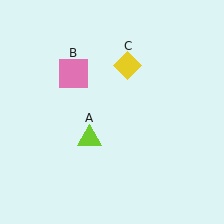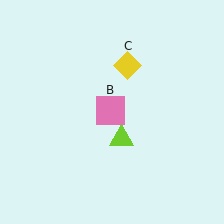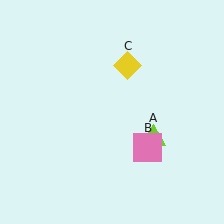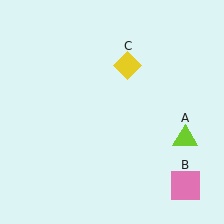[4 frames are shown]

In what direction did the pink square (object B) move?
The pink square (object B) moved down and to the right.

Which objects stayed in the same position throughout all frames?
Yellow diamond (object C) remained stationary.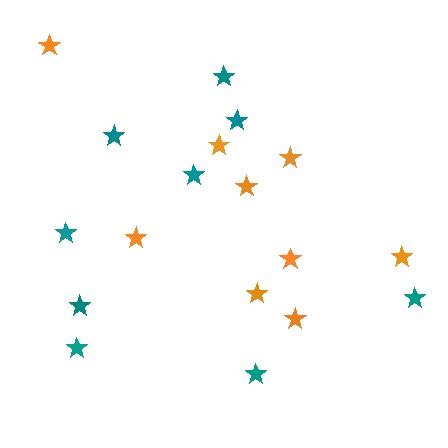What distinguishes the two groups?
There are 2 groups: one group of teal stars (9) and one group of orange stars (9).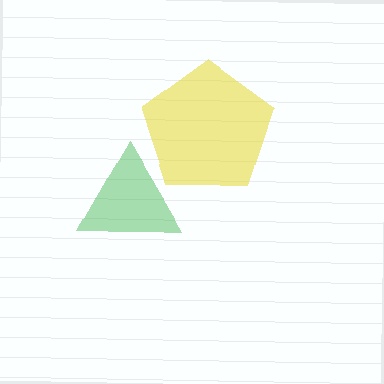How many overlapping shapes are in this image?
There are 2 overlapping shapes in the image.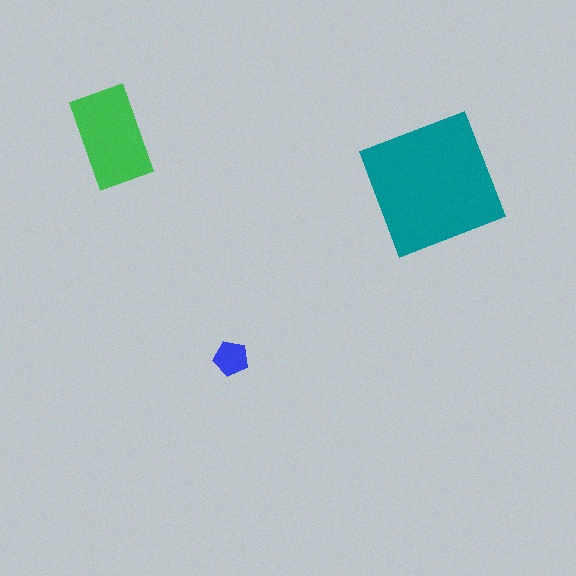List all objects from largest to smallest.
The teal square, the green rectangle, the blue pentagon.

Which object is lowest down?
The blue pentagon is bottommost.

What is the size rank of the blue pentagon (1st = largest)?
3rd.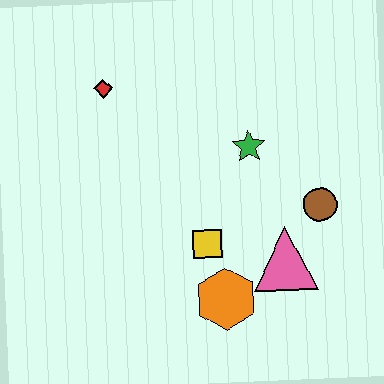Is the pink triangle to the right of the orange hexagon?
Yes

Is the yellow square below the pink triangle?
No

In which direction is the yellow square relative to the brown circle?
The yellow square is to the left of the brown circle.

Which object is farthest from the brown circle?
The red diamond is farthest from the brown circle.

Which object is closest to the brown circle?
The pink triangle is closest to the brown circle.